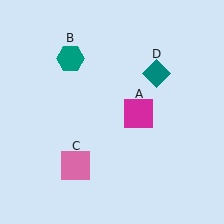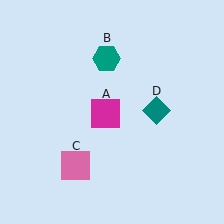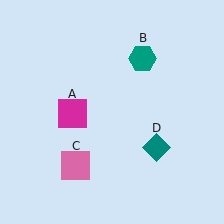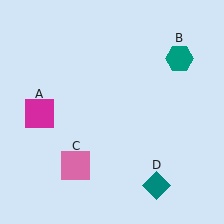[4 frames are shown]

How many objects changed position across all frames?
3 objects changed position: magenta square (object A), teal hexagon (object B), teal diamond (object D).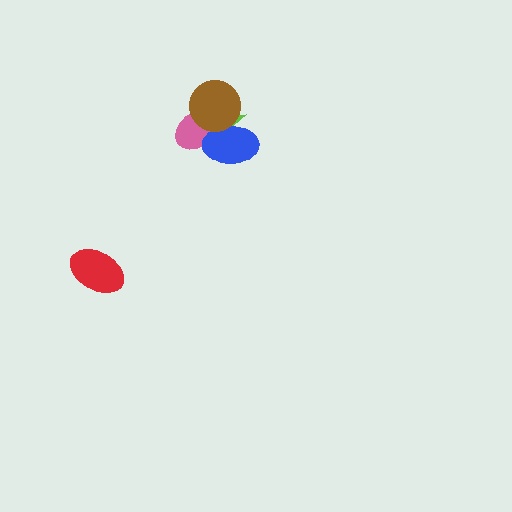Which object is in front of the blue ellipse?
The brown circle is in front of the blue ellipse.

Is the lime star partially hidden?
Yes, it is partially covered by another shape.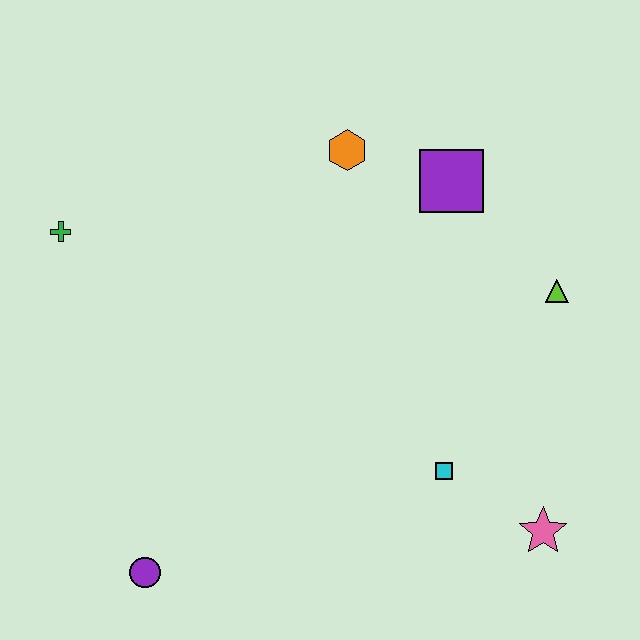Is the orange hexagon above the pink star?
Yes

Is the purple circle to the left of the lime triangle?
Yes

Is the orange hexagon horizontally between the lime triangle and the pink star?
No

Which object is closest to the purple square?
The orange hexagon is closest to the purple square.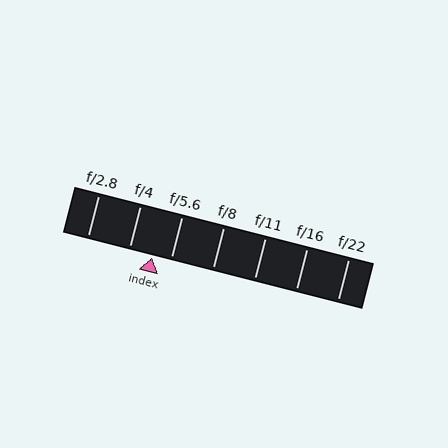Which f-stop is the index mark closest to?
The index mark is closest to f/5.6.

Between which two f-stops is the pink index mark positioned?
The index mark is between f/4 and f/5.6.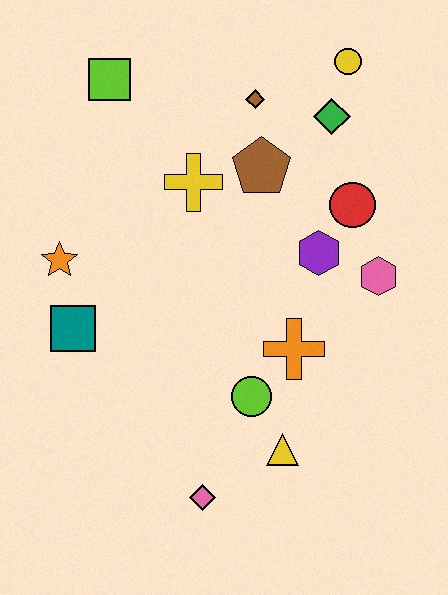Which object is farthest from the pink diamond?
The yellow circle is farthest from the pink diamond.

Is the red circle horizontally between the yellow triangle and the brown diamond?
No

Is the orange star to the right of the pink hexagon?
No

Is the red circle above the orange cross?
Yes